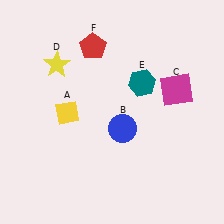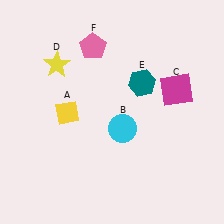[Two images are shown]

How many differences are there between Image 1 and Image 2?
There are 2 differences between the two images.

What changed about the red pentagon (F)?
In Image 1, F is red. In Image 2, it changed to pink.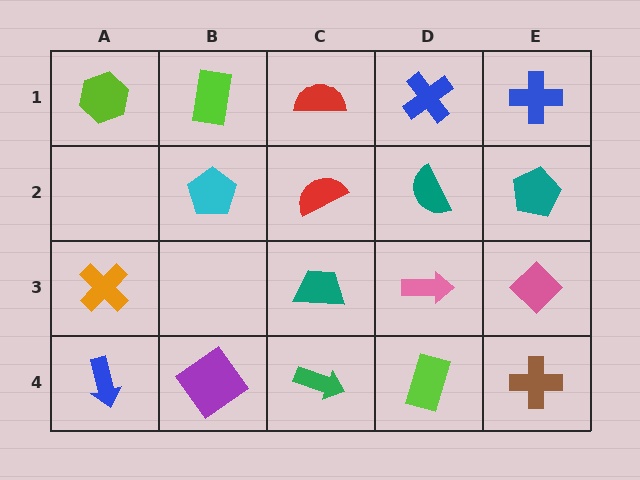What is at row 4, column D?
A lime rectangle.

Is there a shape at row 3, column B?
No, that cell is empty.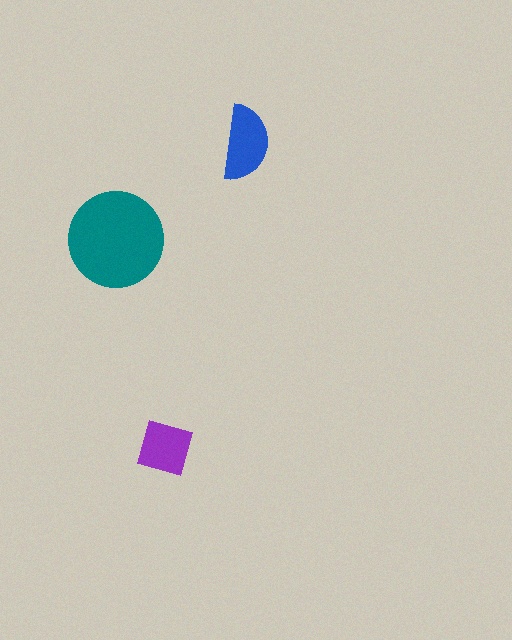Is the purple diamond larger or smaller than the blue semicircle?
Smaller.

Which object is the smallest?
The purple diamond.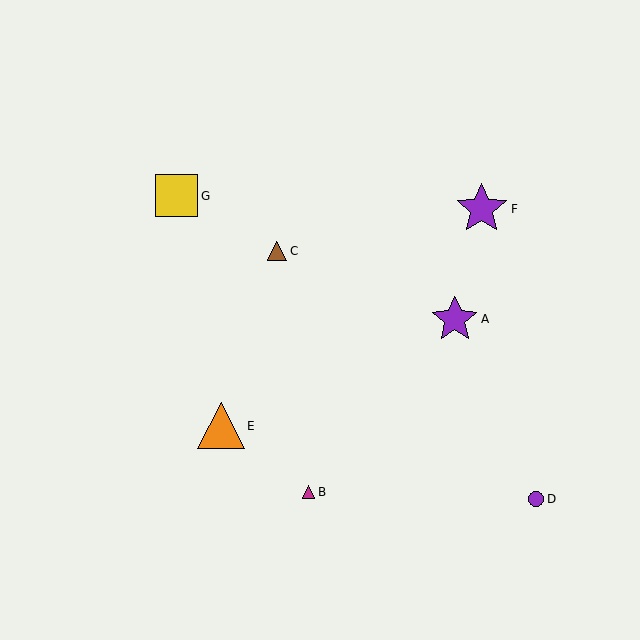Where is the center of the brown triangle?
The center of the brown triangle is at (277, 251).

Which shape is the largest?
The purple star (labeled F) is the largest.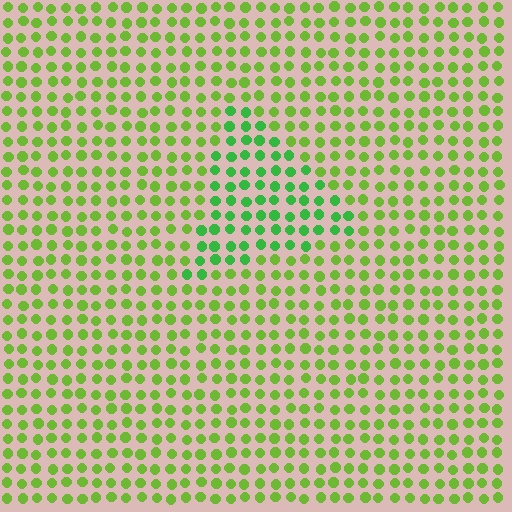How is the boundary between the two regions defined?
The boundary is defined purely by a slight shift in hue (about 31 degrees). Spacing, size, and orientation are identical on both sides.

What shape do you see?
I see a triangle.